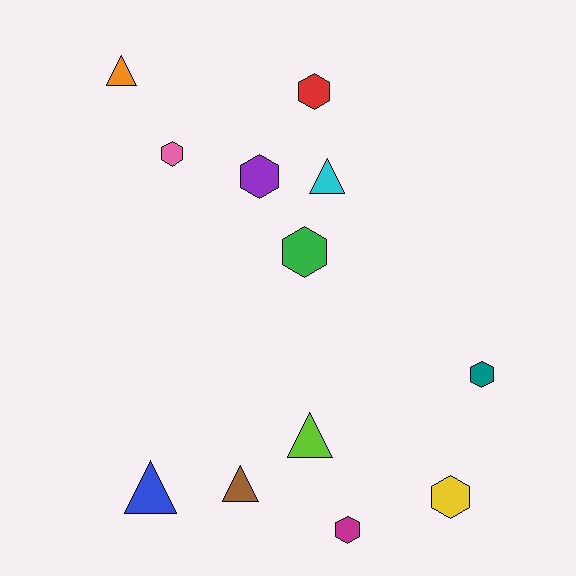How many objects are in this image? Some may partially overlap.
There are 12 objects.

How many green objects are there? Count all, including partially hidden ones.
There is 1 green object.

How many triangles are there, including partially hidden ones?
There are 5 triangles.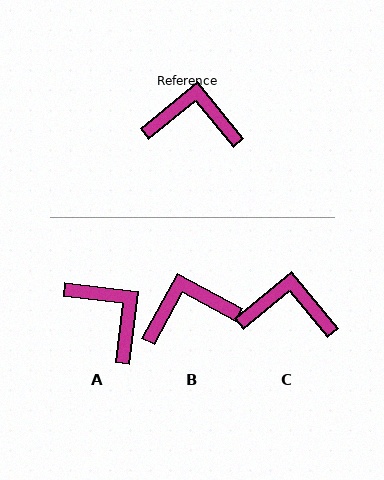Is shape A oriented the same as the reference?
No, it is off by about 46 degrees.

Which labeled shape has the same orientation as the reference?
C.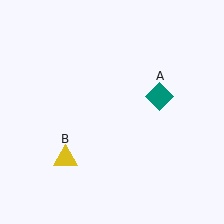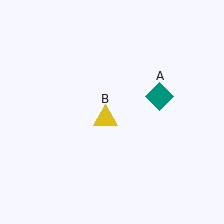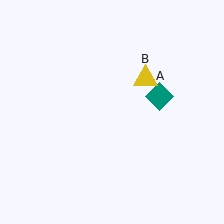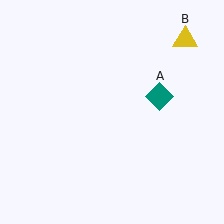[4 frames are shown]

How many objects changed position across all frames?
1 object changed position: yellow triangle (object B).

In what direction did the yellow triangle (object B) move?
The yellow triangle (object B) moved up and to the right.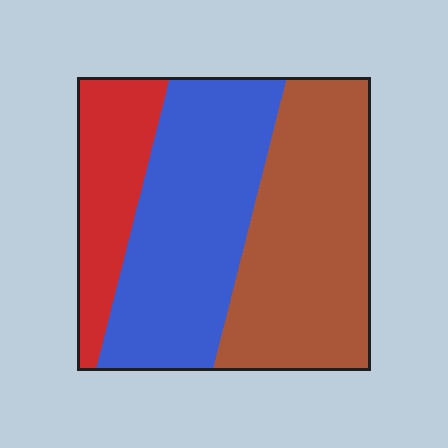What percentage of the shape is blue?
Blue covers 40% of the shape.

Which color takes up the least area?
Red, at roughly 20%.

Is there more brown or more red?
Brown.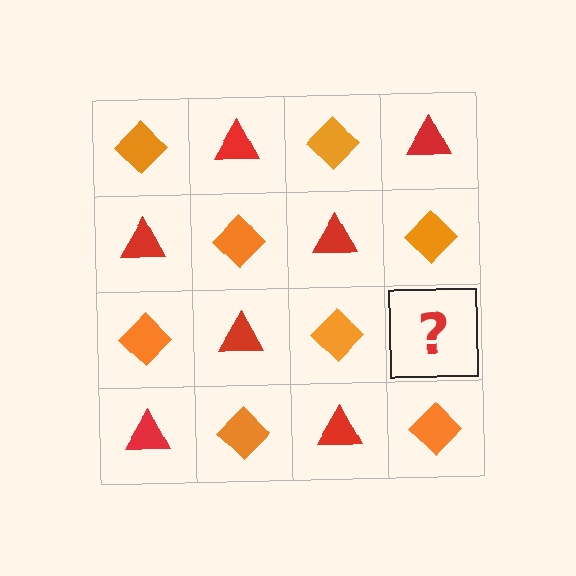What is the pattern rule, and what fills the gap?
The rule is that it alternates orange diamond and red triangle in a checkerboard pattern. The gap should be filled with a red triangle.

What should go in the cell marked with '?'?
The missing cell should contain a red triangle.